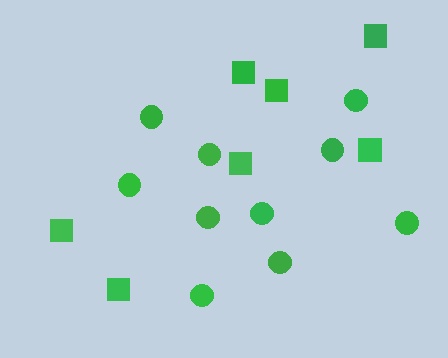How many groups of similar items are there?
There are 2 groups: one group of squares (7) and one group of circles (10).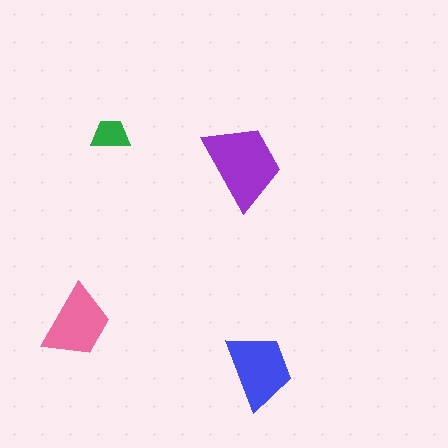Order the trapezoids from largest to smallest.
the purple one, the blue one, the pink one, the green one.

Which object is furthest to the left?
The pink trapezoid is leftmost.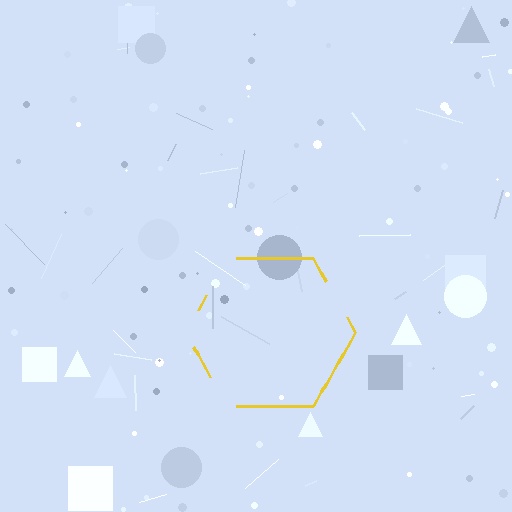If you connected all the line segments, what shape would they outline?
They would outline a hexagon.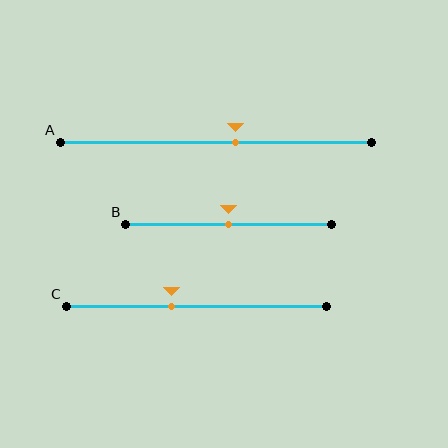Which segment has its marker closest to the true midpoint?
Segment B has its marker closest to the true midpoint.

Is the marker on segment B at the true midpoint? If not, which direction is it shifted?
Yes, the marker on segment B is at the true midpoint.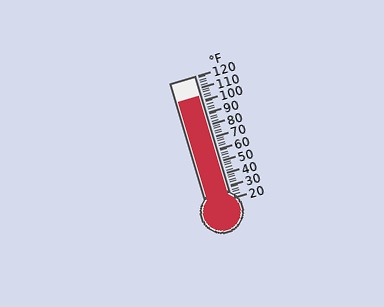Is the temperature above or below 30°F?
The temperature is above 30°F.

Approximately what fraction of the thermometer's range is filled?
The thermometer is filled to approximately 85% of its range.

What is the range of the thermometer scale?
The thermometer scale ranges from 20°F to 120°F.